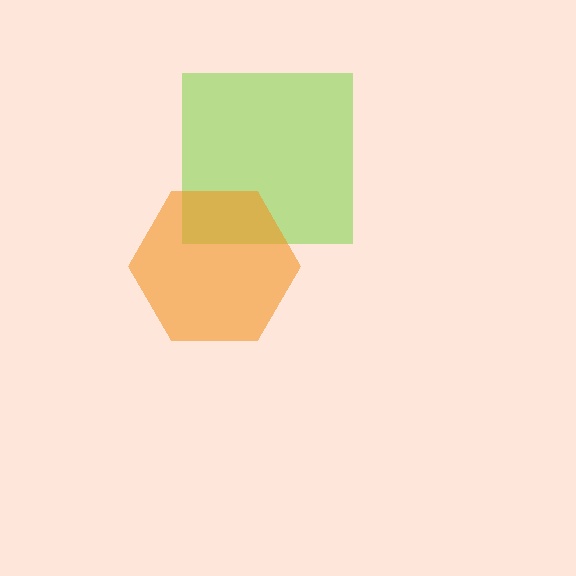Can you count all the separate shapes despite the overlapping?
Yes, there are 2 separate shapes.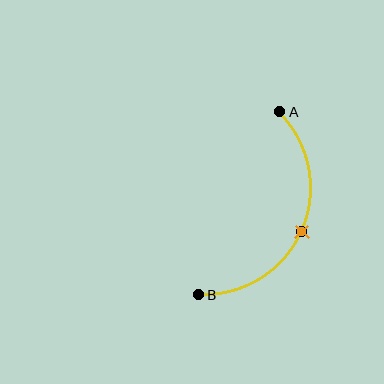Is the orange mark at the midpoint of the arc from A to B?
Yes. The orange mark lies on the arc at equal arc-length from both A and B — it is the arc midpoint.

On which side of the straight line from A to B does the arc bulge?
The arc bulges to the right of the straight line connecting A and B.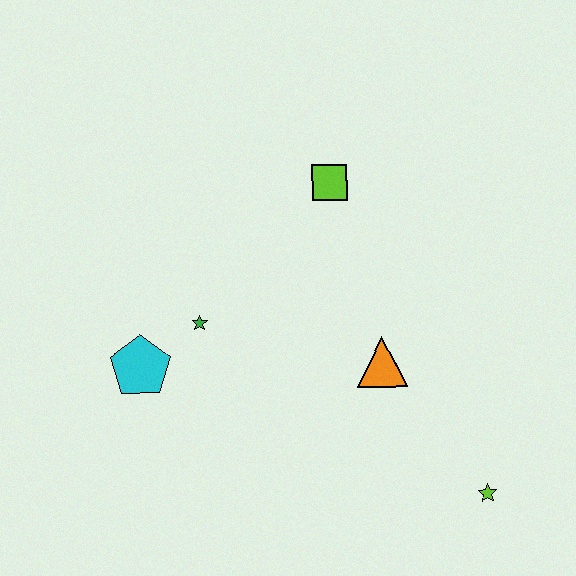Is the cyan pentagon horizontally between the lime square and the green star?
No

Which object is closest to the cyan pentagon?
The green star is closest to the cyan pentagon.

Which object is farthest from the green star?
The lime star is farthest from the green star.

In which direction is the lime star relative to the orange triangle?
The lime star is below the orange triangle.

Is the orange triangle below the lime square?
Yes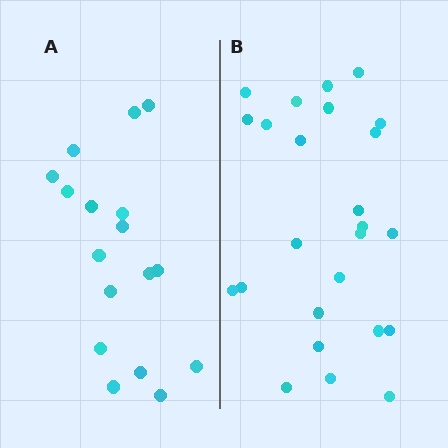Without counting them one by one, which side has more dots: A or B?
Region B (the right region) has more dots.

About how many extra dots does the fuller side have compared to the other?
Region B has roughly 8 or so more dots than region A.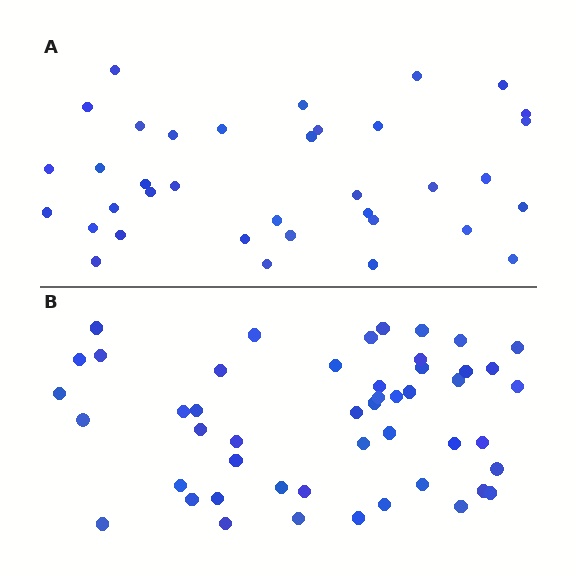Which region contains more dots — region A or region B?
Region B (the bottom region) has more dots.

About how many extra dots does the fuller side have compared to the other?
Region B has approximately 15 more dots than region A.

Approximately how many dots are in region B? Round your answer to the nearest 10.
About 50 dots. (The exact count is 49, which rounds to 50.)